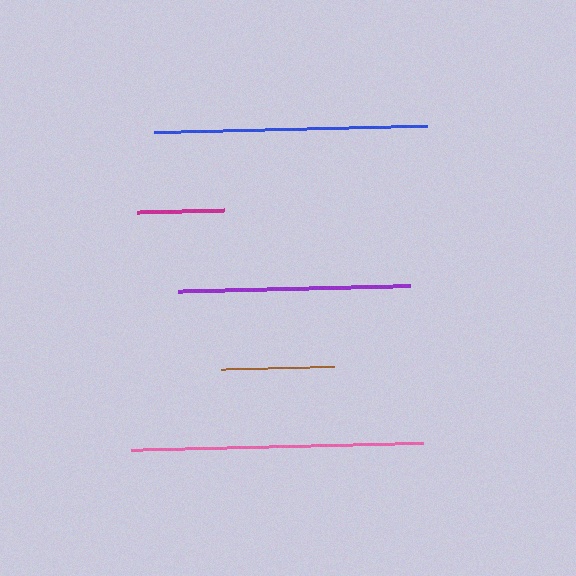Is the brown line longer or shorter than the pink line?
The pink line is longer than the brown line.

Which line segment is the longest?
The pink line is the longest at approximately 291 pixels.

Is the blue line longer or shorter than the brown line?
The blue line is longer than the brown line.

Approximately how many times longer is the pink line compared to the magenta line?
The pink line is approximately 3.4 times the length of the magenta line.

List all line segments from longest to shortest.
From longest to shortest: pink, blue, purple, brown, magenta.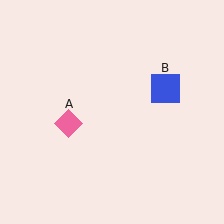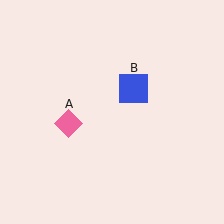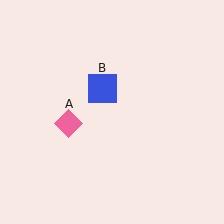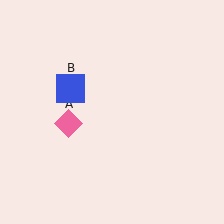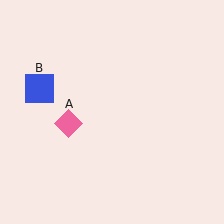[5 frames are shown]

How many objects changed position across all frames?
1 object changed position: blue square (object B).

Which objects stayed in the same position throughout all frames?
Pink diamond (object A) remained stationary.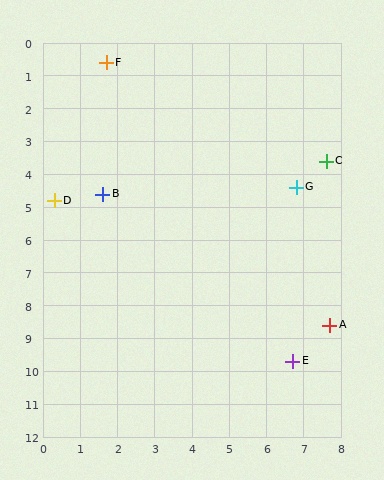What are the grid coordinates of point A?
Point A is at approximately (7.7, 8.6).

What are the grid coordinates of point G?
Point G is at approximately (6.8, 4.4).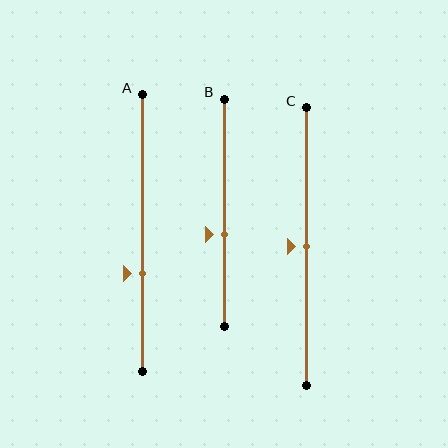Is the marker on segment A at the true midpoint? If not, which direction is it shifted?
No, the marker on segment A is shifted downward by about 15% of the segment length.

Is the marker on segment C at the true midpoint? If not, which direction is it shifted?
Yes, the marker on segment C is at the true midpoint.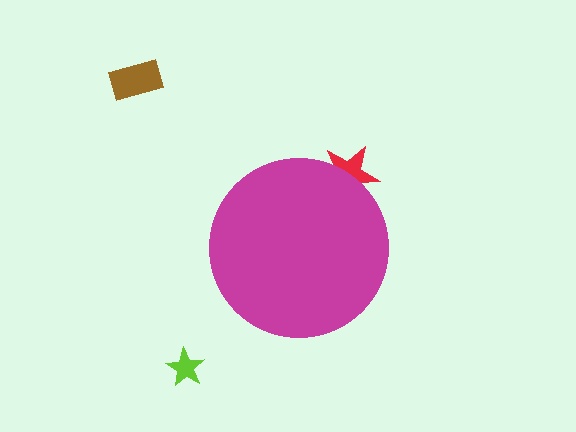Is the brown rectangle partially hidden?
No, the brown rectangle is fully visible.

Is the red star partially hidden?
Yes, the red star is partially hidden behind the magenta circle.